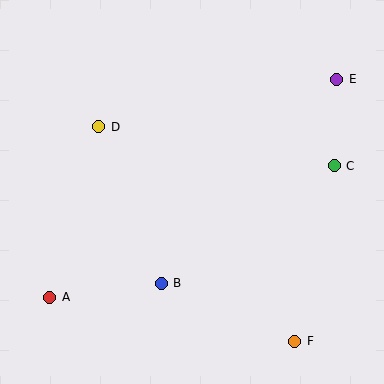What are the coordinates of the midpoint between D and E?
The midpoint between D and E is at (218, 103).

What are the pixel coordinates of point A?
Point A is at (50, 297).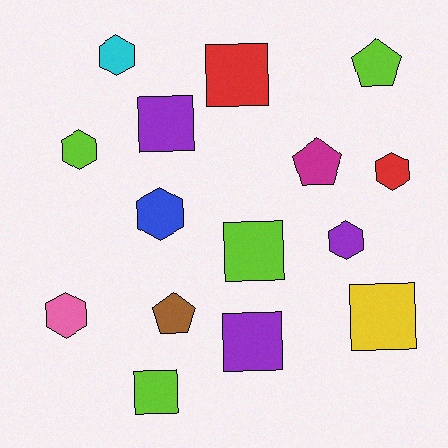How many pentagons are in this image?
There are 3 pentagons.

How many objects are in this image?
There are 15 objects.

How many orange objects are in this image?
There are no orange objects.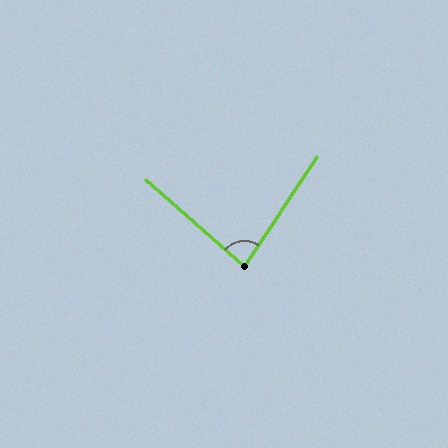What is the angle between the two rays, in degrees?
Approximately 82 degrees.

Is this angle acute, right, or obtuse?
It is acute.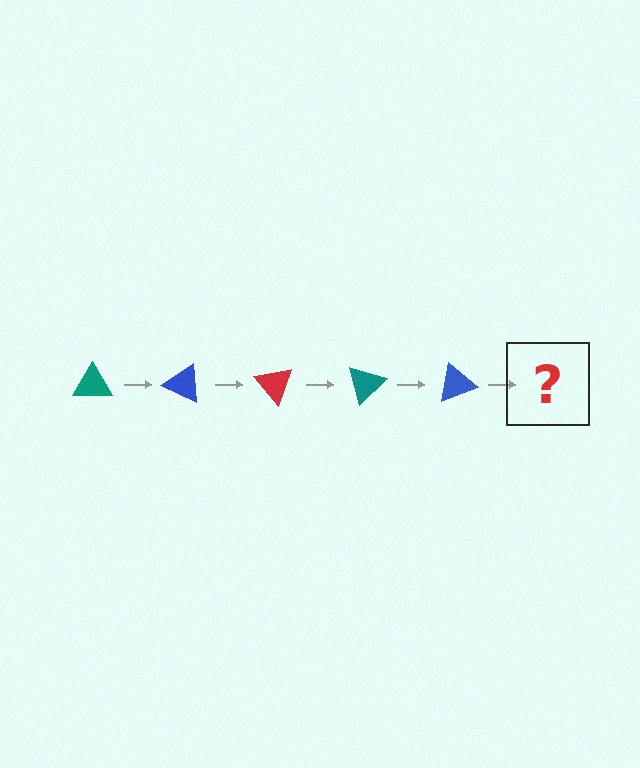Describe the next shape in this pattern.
It should be a red triangle, rotated 125 degrees from the start.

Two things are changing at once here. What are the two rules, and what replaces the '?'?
The two rules are that it rotates 25 degrees each step and the color cycles through teal, blue, and red. The '?' should be a red triangle, rotated 125 degrees from the start.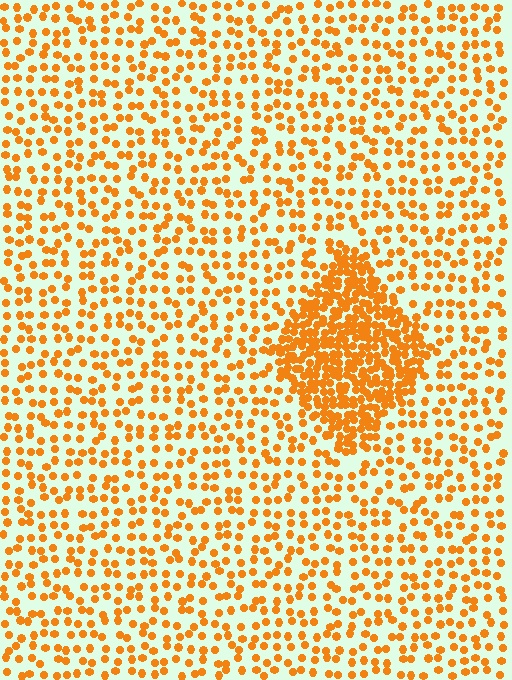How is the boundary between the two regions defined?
The boundary is defined by a change in element density (approximately 2.7x ratio). All elements are the same color, size, and shape.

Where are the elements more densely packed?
The elements are more densely packed inside the diamond boundary.